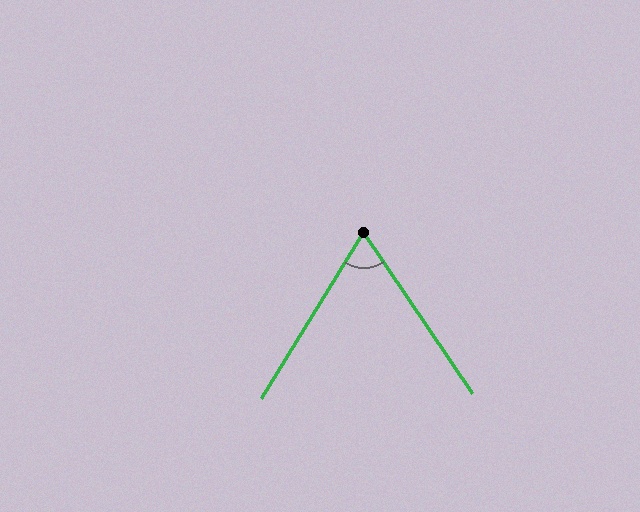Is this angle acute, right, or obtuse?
It is acute.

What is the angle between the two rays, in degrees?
Approximately 66 degrees.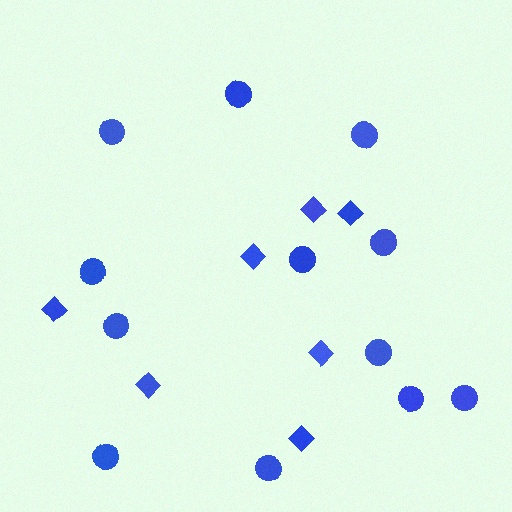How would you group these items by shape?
There are 2 groups: one group of diamonds (7) and one group of circles (12).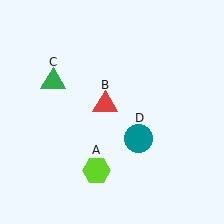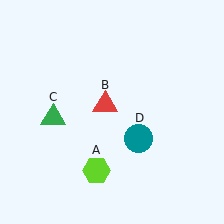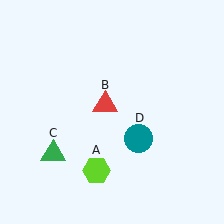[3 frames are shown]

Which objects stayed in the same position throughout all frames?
Lime hexagon (object A) and red triangle (object B) and teal circle (object D) remained stationary.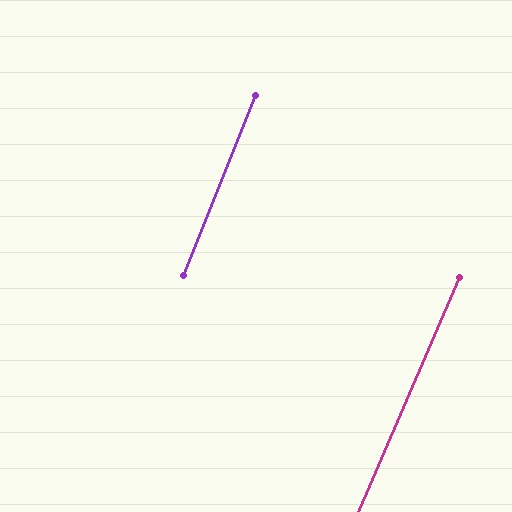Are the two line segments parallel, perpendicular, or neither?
Parallel — their directions differ by only 1.6°.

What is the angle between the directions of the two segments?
Approximately 2 degrees.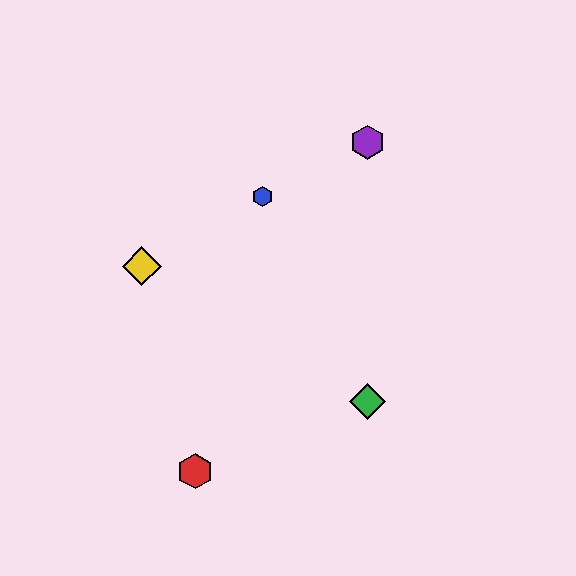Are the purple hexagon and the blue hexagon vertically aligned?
No, the purple hexagon is at x≈367 and the blue hexagon is at x≈262.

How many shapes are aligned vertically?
2 shapes (the green diamond, the purple hexagon) are aligned vertically.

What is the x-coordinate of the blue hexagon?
The blue hexagon is at x≈262.